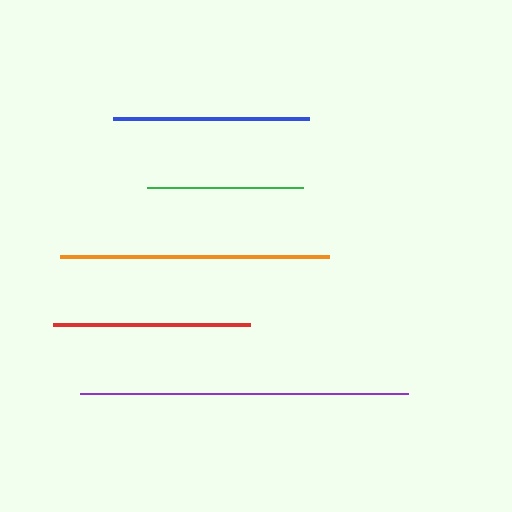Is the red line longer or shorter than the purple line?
The purple line is longer than the red line.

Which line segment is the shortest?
The green line is the shortest at approximately 156 pixels.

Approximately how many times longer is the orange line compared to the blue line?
The orange line is approximately 1.4 times the length of the blue line.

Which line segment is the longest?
The purple line is the longest at approximately 328 pixels.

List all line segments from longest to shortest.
From longest to shortest: purple, orange, red, blue, green.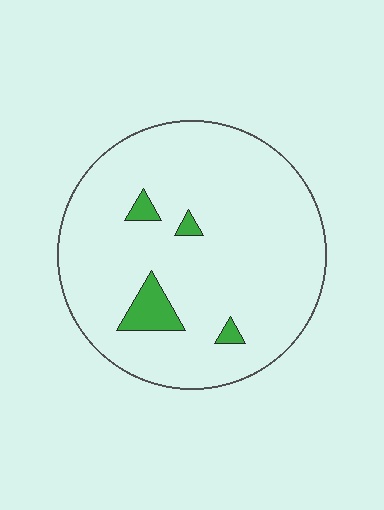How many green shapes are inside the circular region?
4.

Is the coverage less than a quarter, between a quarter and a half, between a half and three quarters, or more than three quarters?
Less than a quarter.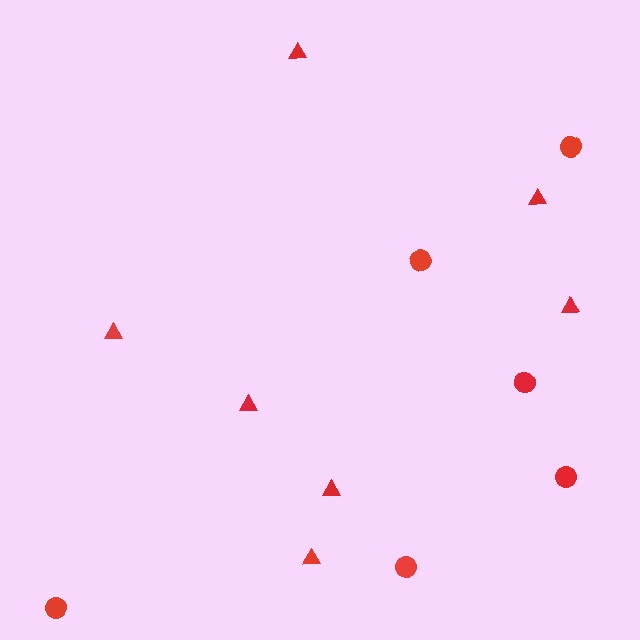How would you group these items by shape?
There are 2 groups: one group of circles (6) and one group of triangles (7).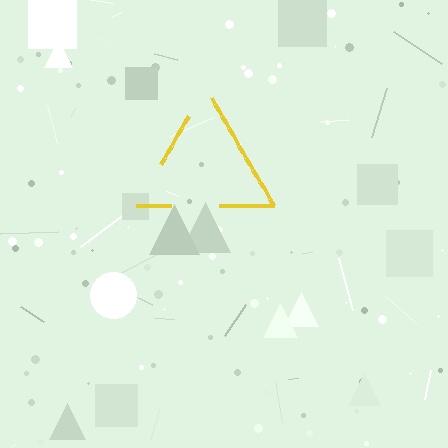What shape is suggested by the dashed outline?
The dashed outline suggests a triangle.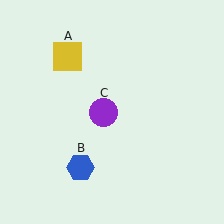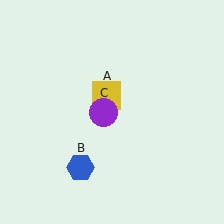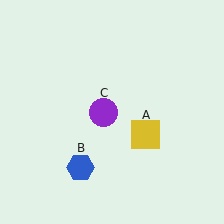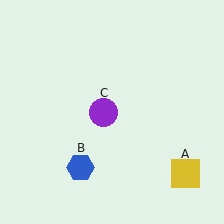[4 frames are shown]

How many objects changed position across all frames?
1 object changed position: yellow square (object A).